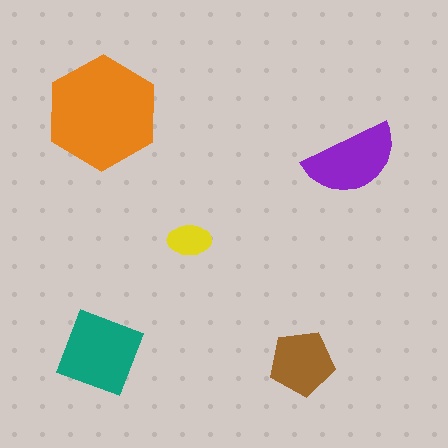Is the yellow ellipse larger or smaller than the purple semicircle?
Smaller.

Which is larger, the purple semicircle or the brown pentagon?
The purple semicircle.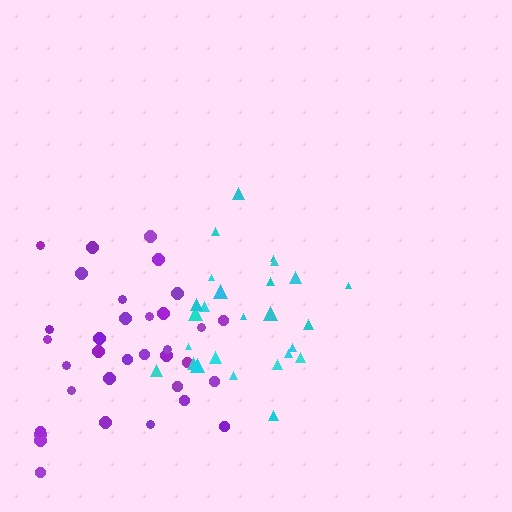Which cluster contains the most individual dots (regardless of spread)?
Purple (34).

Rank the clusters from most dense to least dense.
cyan, purple.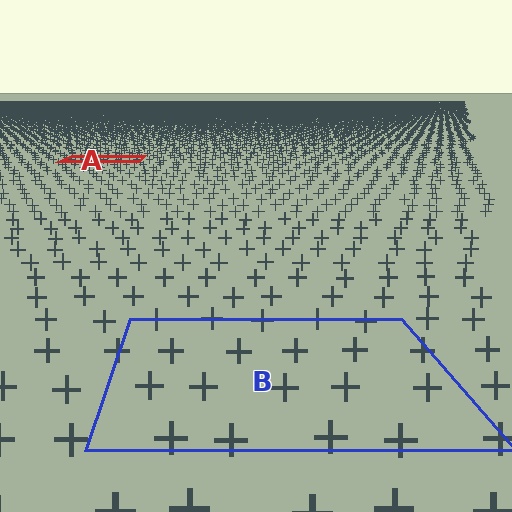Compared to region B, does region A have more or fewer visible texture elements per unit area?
Region A has more texture elements per unit area — they are packed more densely because it is farther away.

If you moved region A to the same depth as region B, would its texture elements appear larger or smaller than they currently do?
They would appear larger. At a closer depth, the same texture elements are projected at a bigger on-screen size.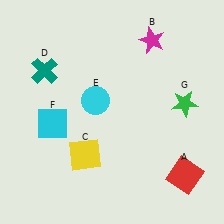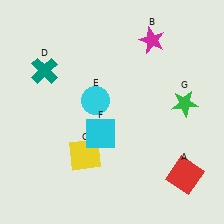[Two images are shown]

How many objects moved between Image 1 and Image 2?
1 object moved between the two images.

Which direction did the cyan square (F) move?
The cyan square (F) moved right.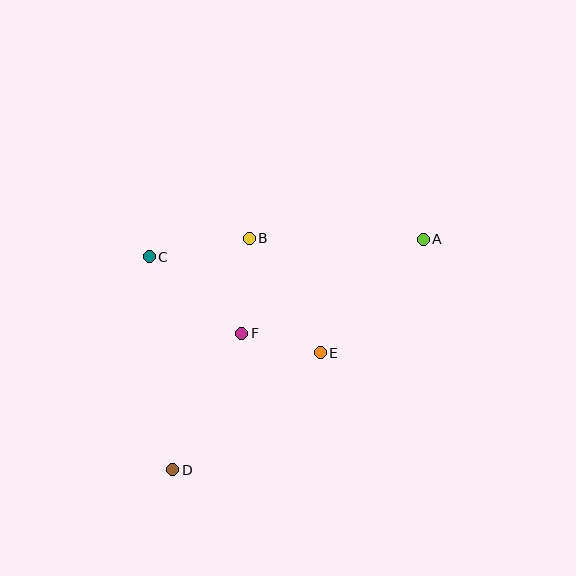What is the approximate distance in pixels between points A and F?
The distance between A and F is approximately 204 pixels.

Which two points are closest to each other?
Points E and F are closest to each other.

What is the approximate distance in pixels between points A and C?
The distance between A and C is approximately 275 pixels.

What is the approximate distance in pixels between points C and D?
The distance between C and D is approximately 214 pixels.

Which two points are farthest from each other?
Points A and D are farthest from each other.